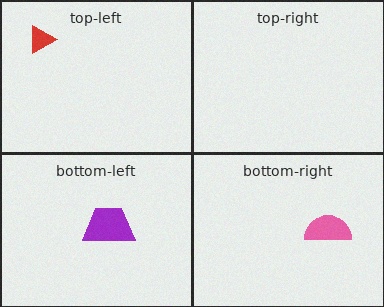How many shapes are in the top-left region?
1.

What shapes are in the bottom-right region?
The pink semicircle.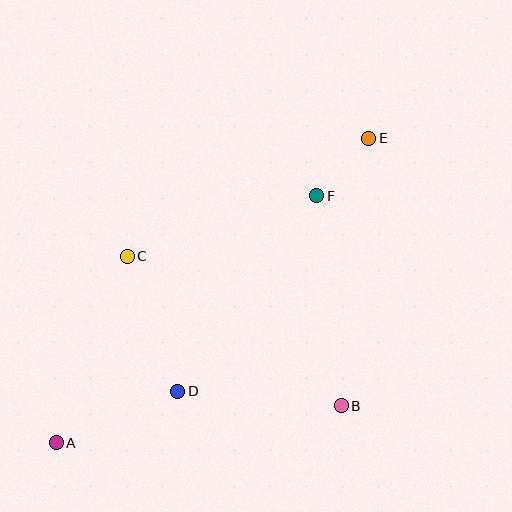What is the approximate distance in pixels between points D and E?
The distance between D and E is approximately 317 pixels.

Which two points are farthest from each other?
Points A and E are farthest from each other.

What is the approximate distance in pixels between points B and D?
The distance between B and D is approximately 164 pixels.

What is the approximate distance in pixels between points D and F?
The distance between D and F is approximately 240 pixels.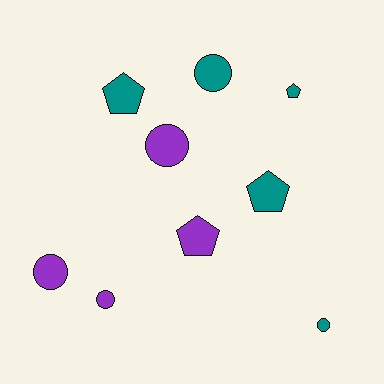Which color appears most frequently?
Teal, with 5 objects.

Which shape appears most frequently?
Circle, with 5 objects.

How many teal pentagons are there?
There are 3 teal pentagons.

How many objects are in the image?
There are 9 objects.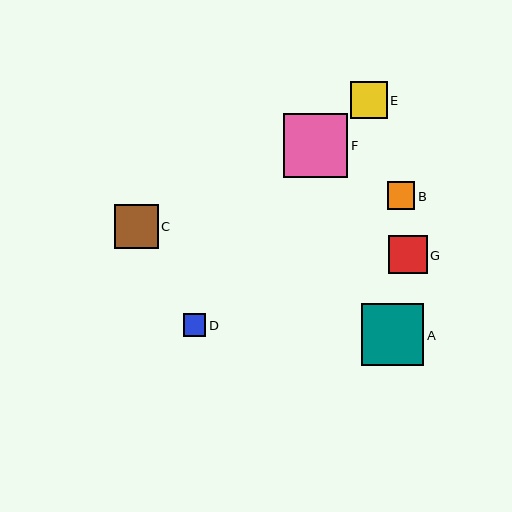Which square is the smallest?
Square D is the smallest with a size of approximately 23 pixels.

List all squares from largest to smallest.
From largest to smallest: F, A, C, G, E, B, D.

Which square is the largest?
Square F is the largest with a size of approximately 64 pixels.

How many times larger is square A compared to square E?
Square A is approximately 1.7 times the size of square E.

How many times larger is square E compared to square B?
Square E is approximately 1.4 times the size of square B.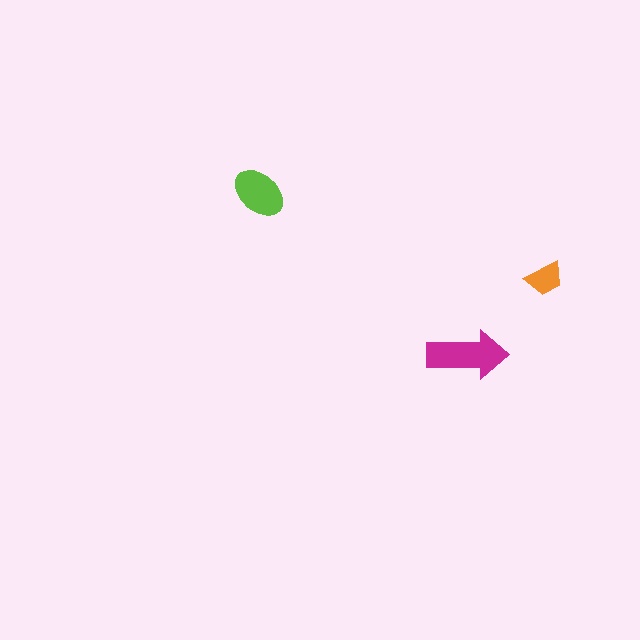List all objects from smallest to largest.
The orange trapezoid, the lime ellipse, the magenta arrow.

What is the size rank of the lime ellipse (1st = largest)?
2nd.